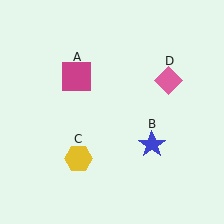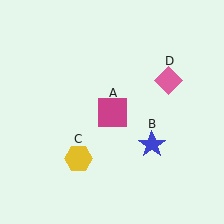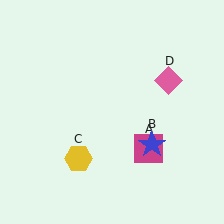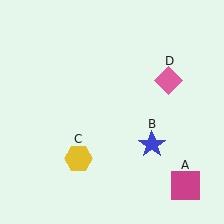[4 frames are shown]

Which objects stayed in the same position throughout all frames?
Blue star (object B) and yellow hexagon (object C) and pink diamond (object D) remained stationary.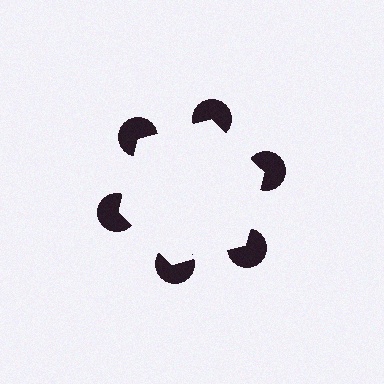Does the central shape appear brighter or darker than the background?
It typically appears slightly brighter than the background, even though no actual brightness change is drawn.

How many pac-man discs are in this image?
There are 6 — one at each vertex of the illusory hexagon.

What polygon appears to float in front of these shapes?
An illusory hexagon — its edges are inferred from the aligned wedge cuts in the pac-man discs, not physically drawn.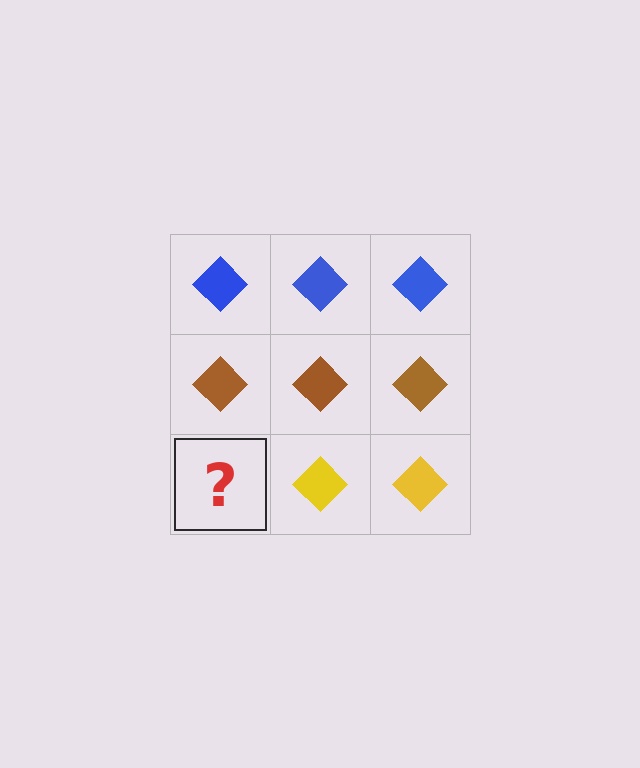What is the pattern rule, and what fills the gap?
The rule is that each row has a consistent color. The gap should be filled with a yellow diamond.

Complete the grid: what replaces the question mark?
The question mark should be replaced with a yellow diamond.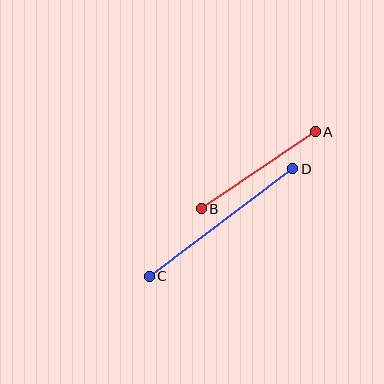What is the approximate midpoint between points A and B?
The midpoint is at approximately (258, 170) pixels.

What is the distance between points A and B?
The distance is approximately 138 pixels.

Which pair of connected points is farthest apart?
Points C and D are farthest apart.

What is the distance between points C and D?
The distance is approximately 179 pixels.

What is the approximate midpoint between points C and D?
The midpoint is at approximately (221, 223) pixels.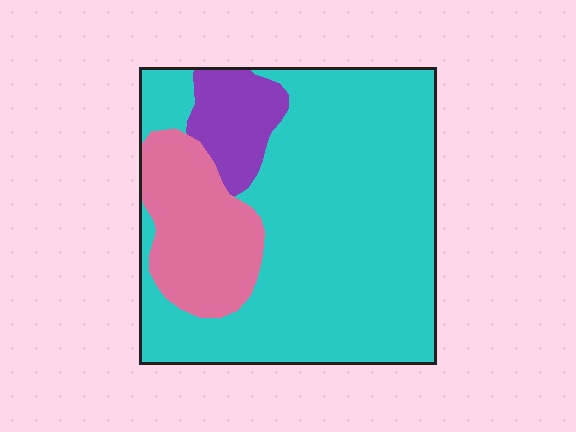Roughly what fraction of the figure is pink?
Pink takes up about one fifth (1/5) of the figure.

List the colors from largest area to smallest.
From largest to smallest: cyan, pink, purple.